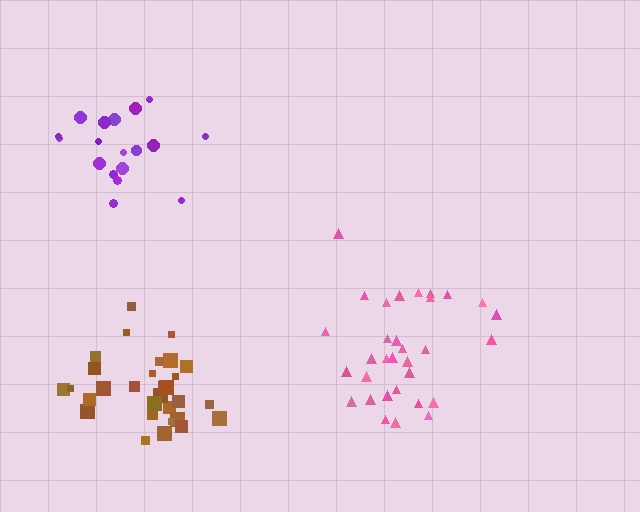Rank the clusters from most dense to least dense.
brown, pink, purple.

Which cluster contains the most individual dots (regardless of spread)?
Pink (32).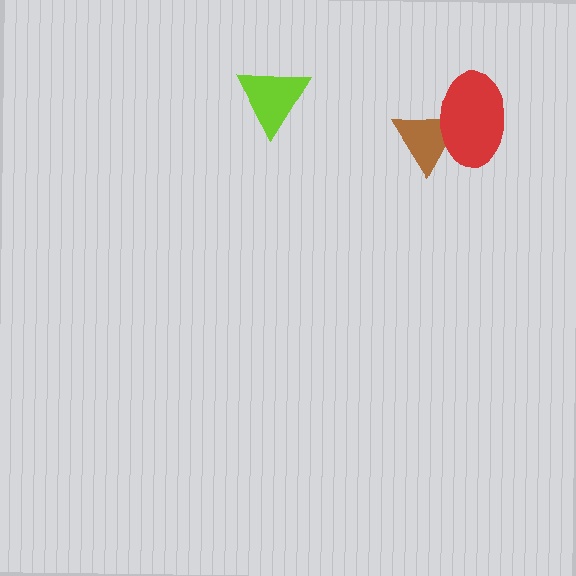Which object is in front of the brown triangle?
The red ellipse is in front of the brown triangle.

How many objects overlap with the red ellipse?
1 object overlaps with the red ellipse.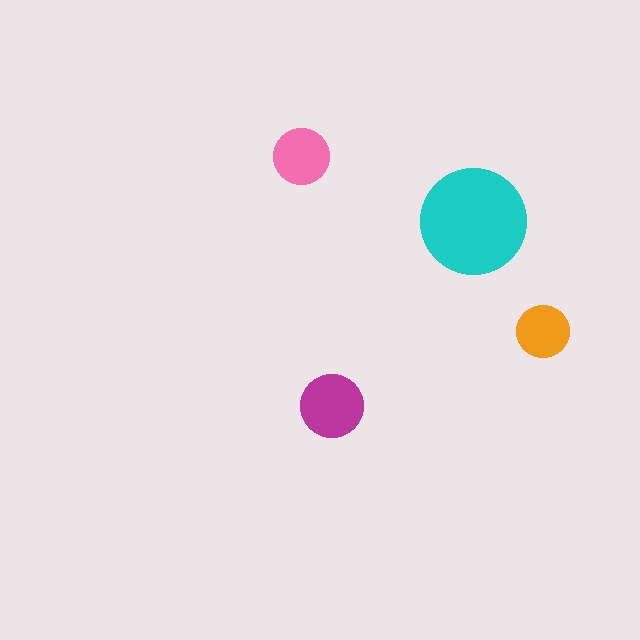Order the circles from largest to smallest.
the cyan one, the magenta one, the pink one, the orange one.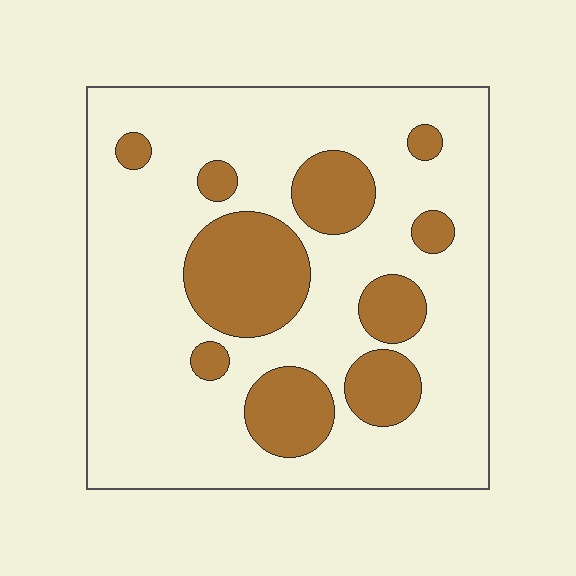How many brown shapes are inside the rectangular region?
10.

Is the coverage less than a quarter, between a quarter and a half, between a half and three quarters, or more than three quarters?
Less than a quarter.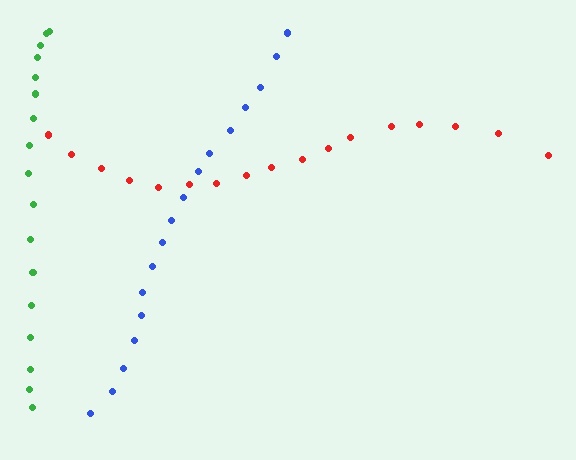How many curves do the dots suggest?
There are 3 distinct paths.